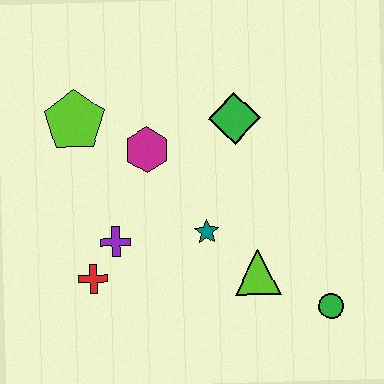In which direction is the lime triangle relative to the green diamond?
The lime triangle is below the green diamond.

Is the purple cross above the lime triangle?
Yes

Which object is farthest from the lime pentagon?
The green circle is farthest from the lime pentagon.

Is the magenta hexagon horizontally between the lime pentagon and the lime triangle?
Yes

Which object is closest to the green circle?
The lime triangle is closest to the green circle.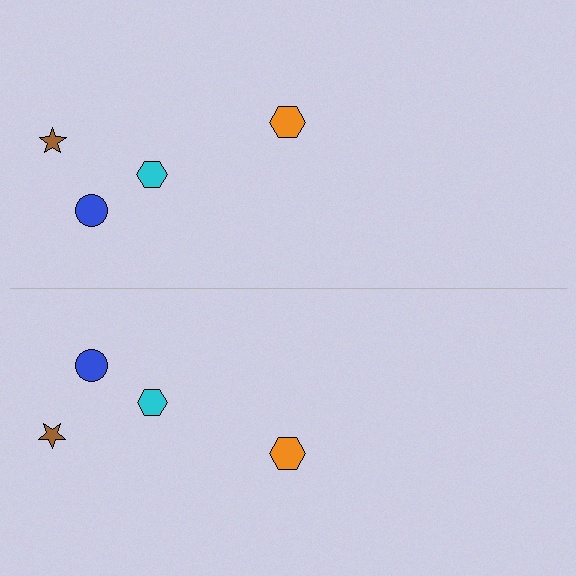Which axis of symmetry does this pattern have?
The pattern has a horizontal axis of symmetry running through the center of the image.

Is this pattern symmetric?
Yes, this pattern has bilateral (reflection) symmetry.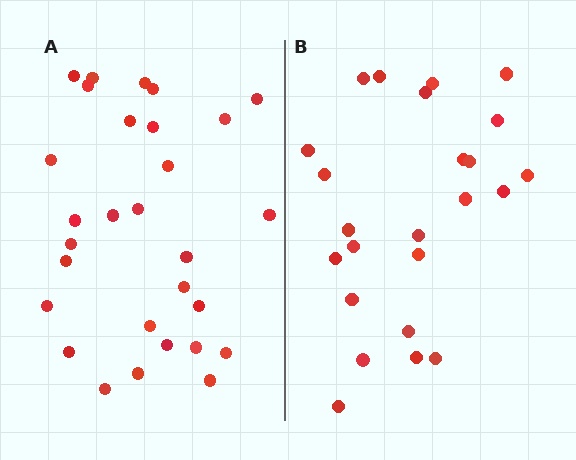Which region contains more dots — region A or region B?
Region A (the left region) has more dots.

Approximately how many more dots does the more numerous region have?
Region A has about 5 more dots than region B.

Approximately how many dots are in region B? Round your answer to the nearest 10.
About 20 dots. (The exact count is 24, which rounds to 20.)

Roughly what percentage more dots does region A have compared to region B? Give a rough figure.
About 20% more.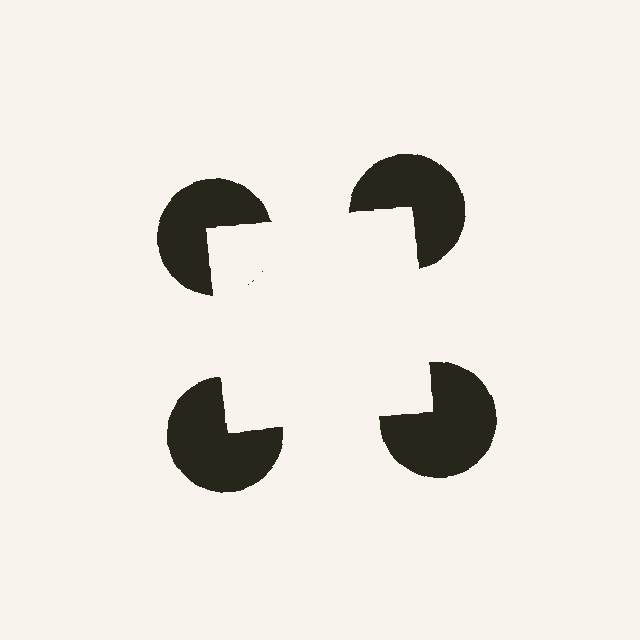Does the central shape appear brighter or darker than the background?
It typically appears slightly brighter than the background, even though no actual brightness change is drawn.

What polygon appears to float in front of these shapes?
An illusory square — its edges are inferred from the aligned wedge cuts in the pac-man discs, not physically drawn.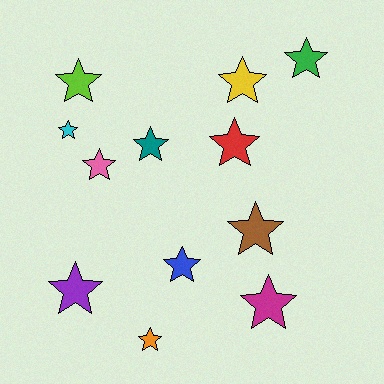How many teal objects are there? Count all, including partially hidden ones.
There is 1 teal object.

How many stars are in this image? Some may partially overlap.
There are 12 stars.